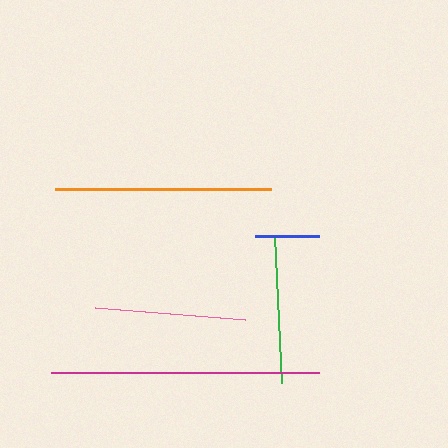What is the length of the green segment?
The green segment is approximately 147 pixels long.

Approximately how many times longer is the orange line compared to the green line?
The orange line is approximately 1.5 times the length of the green line.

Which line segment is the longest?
The magenta line is the longest at approximately 268 pixels.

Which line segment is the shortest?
The blue line is the shortest at approximately 65 pixels.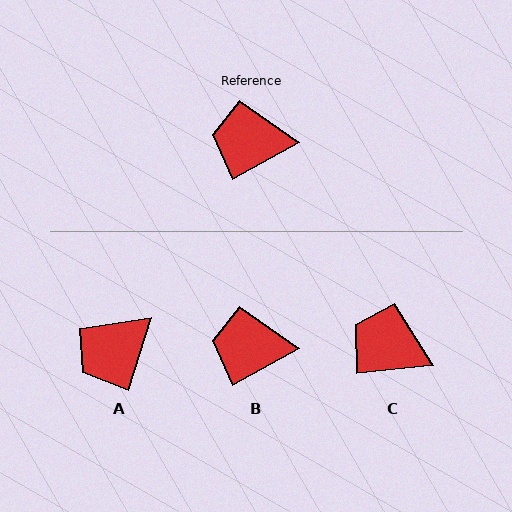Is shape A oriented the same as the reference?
No, it is off by about 43 degrees.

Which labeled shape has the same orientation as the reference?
B.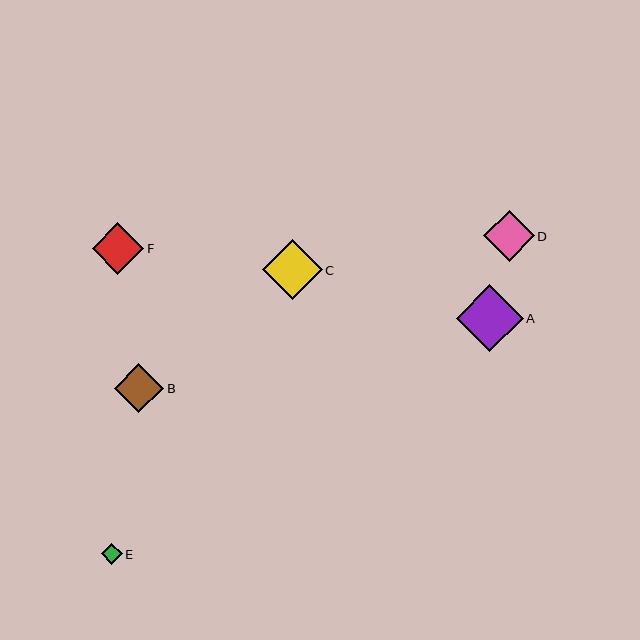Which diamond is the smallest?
Diamond E is the smallest with a size of approximately 21 pixels.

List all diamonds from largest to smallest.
From largest to smallest: A, C, F, D, B, E.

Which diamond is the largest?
Diamond A is the largest with a size of approximately 67 pixels.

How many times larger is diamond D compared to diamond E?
Diamond D is approximately 2.5 times the size of diamond E.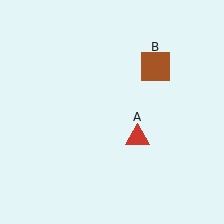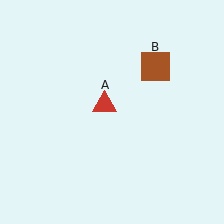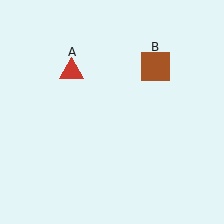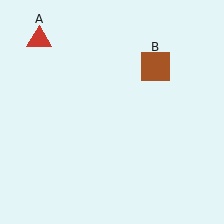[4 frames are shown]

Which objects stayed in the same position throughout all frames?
Brown square (object B) remained stationary.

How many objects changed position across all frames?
1 object changed position: red triangle (object A).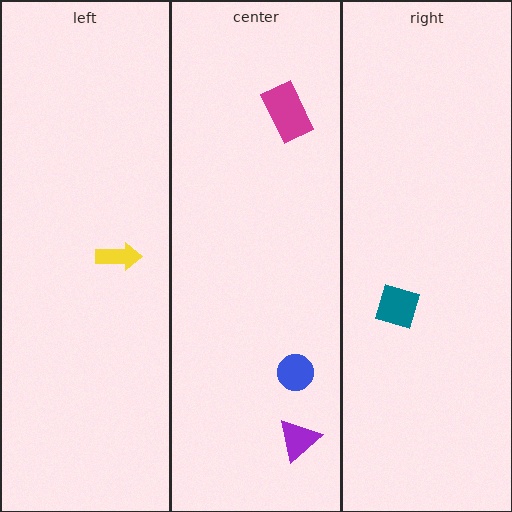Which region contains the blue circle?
The center region.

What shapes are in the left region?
The yellow arrow.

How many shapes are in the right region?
1.